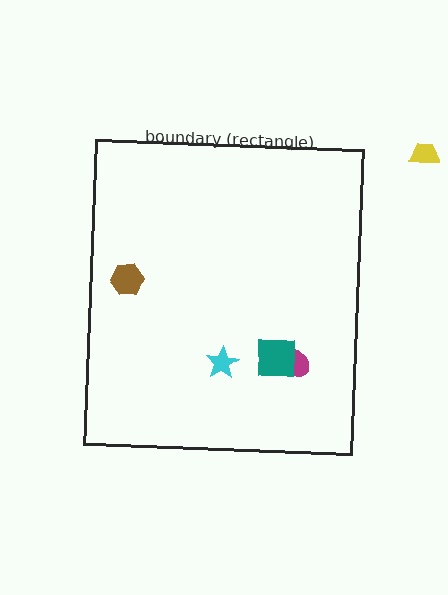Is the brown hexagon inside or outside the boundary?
Inside.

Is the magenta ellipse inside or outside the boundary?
Inside.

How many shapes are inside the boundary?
4 inside, 1 outside.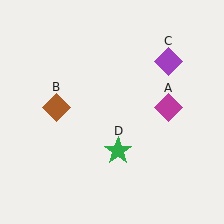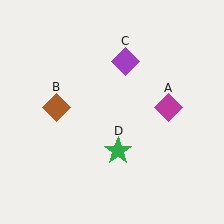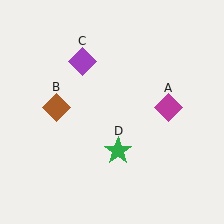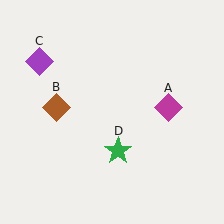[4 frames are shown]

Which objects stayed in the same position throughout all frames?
Magenta diamond (object A) and brown diamond (object B) and green star (object D) remained stationary.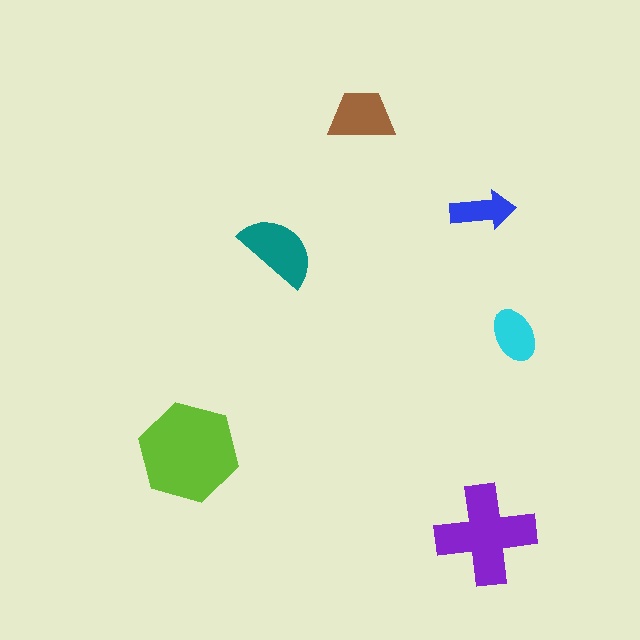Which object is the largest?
The lime hexagon.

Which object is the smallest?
The blue arrow.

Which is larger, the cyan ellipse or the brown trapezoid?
The brown trapezoid.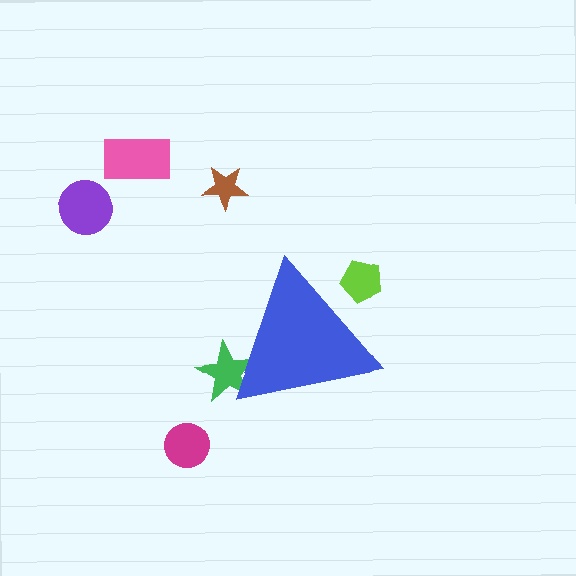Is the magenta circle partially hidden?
No, the magenta circle is fully visible.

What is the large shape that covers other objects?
A blue triangle.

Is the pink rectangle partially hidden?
No, the pink rectangle is fully visible.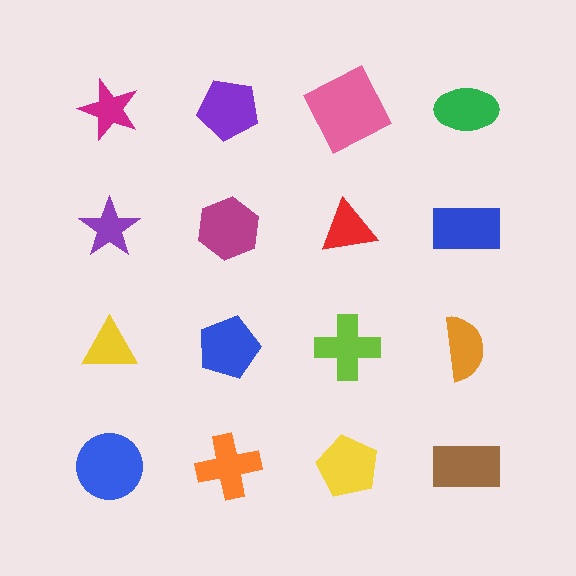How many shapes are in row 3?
4 shapes.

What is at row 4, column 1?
A blue circle.